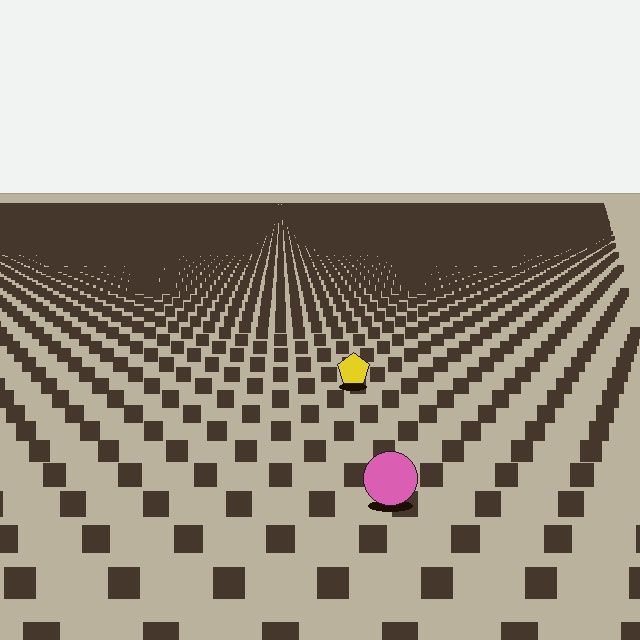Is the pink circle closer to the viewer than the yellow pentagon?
Yes. The pink circle is closer — you can tell from the texture gradient: the ground texture is coarser near it.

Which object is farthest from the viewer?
The yellow pentagon is farthest from the viewer. It appears smaller and the ground texture around it is denser.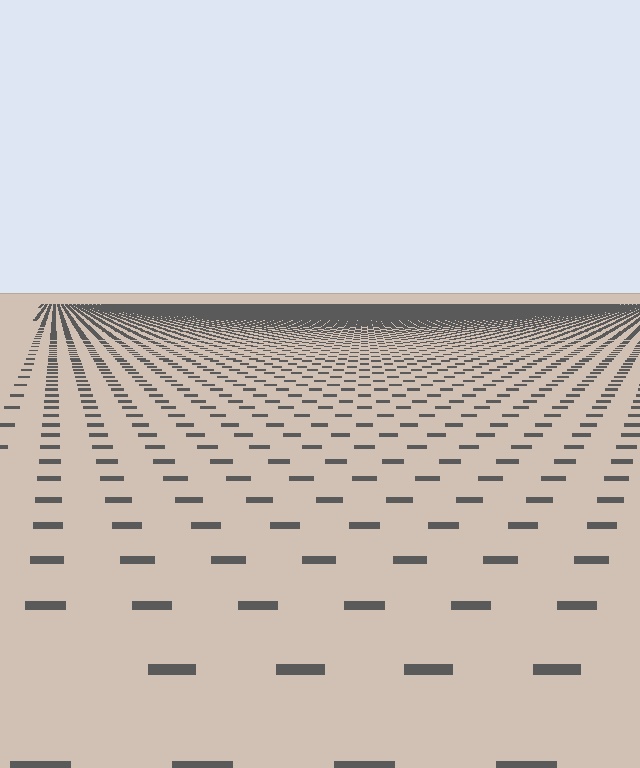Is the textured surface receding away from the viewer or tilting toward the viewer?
The surface is receding away from the viewer. Texture elements get smaller and denser toward the top.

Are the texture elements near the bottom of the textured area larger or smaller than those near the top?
Larger. Near the bottom, elements are closer to the viewer and appear at a bigger on-screen size.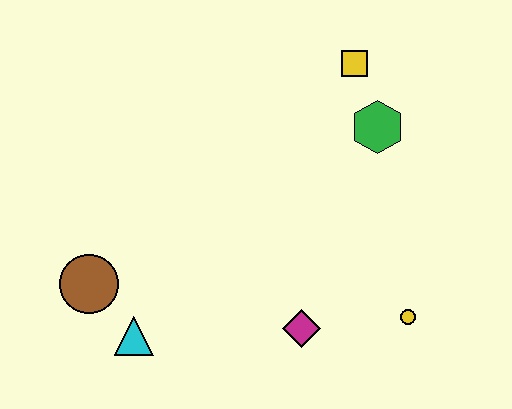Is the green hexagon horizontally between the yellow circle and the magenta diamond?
Yes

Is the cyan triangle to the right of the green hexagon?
No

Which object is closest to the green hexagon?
The yellow square is closest to the green hexagon.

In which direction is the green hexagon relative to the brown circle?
The green hexagon is to the right of the brown circle.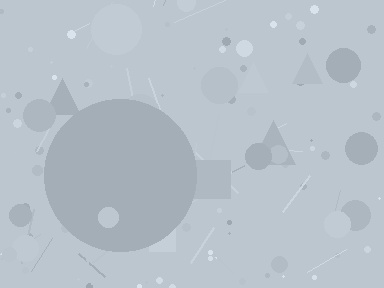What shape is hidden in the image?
A circle is hidden in the image.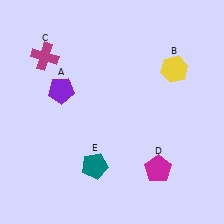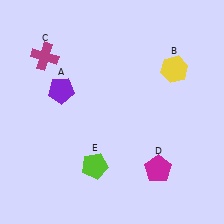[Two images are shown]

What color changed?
The pentagon (E) changed from teal in Image 1 to lime in Image 2.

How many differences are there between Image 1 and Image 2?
There is 1 difference between the two images.